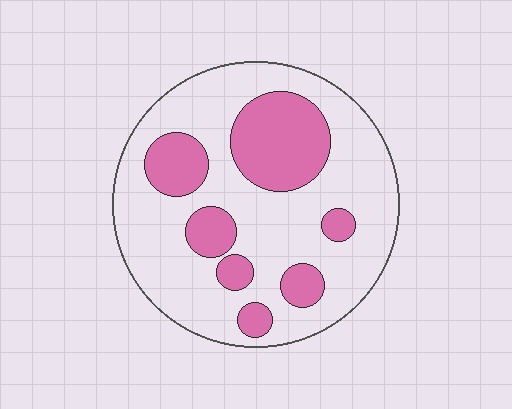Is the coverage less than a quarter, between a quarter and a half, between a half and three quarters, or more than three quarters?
Between a quarter and a half.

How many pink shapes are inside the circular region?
7.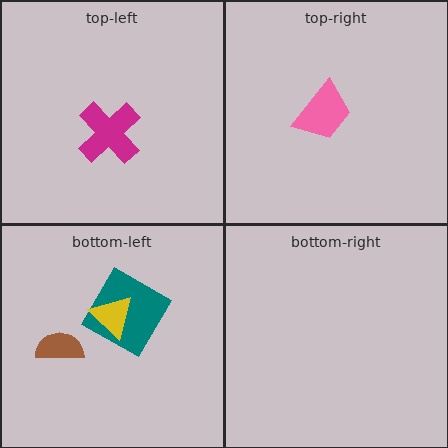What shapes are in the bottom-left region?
The teal square, the brown semicircle, the yellow triangle.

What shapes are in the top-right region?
The pink trapezoid.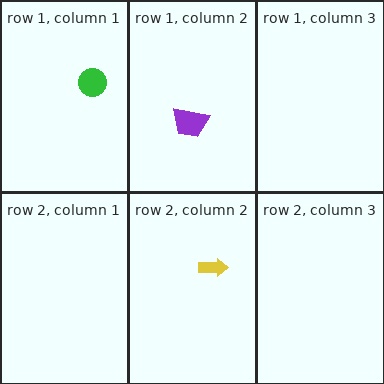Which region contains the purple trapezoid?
The row 1, column 2 region.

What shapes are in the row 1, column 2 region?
The purple trapezoid.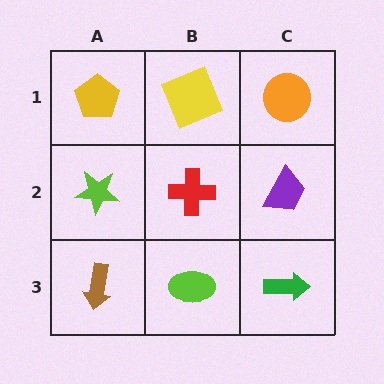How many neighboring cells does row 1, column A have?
2.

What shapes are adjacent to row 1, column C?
A purple trapezoid (row 2, column C), a yellow square (row 1, column B).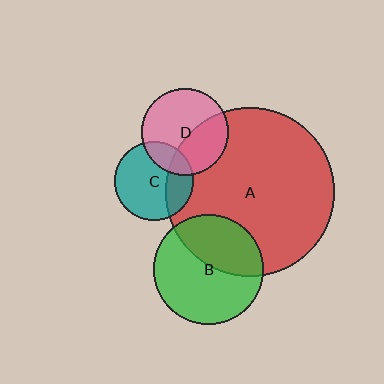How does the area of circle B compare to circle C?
Approximately 2.0 times.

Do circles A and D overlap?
Yes.